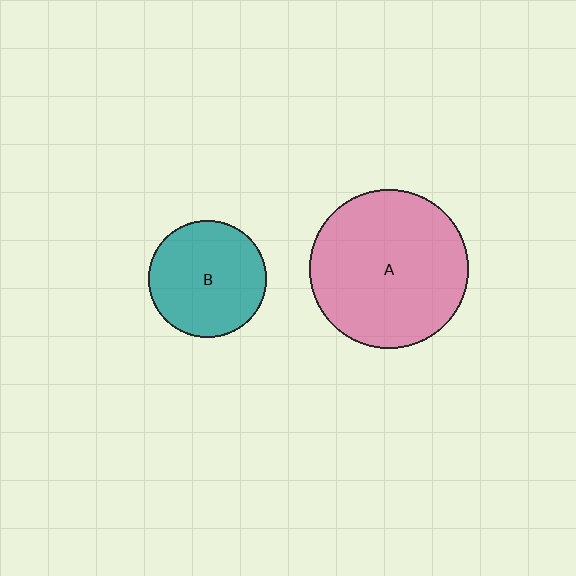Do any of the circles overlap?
No, none of the circles overlap.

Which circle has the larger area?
Circle A (pink).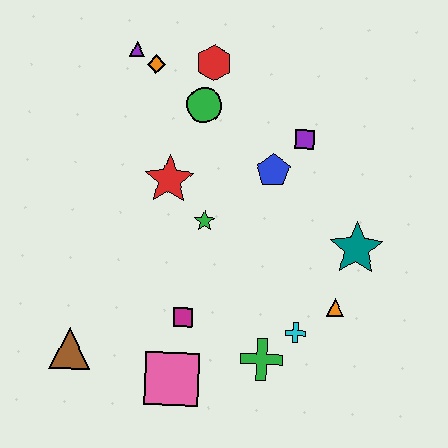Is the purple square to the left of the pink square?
No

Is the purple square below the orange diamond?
Yes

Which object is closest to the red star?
The green star is closest to the red star.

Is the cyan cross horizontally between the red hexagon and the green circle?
No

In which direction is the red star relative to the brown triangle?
The red star is above the brown triangle.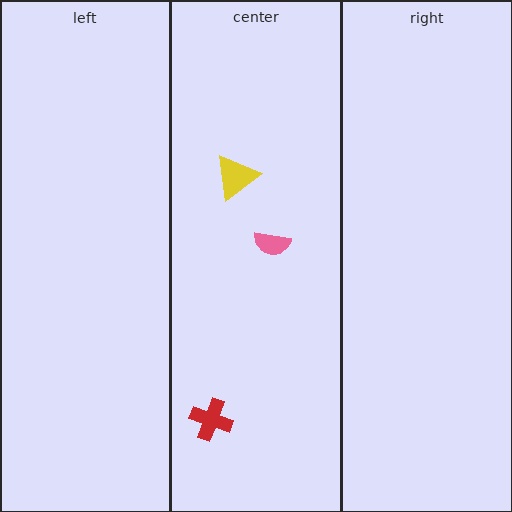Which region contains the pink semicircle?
The center region.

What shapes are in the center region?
The red cross, the yellow triangle, the pink semicircle.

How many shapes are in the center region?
3.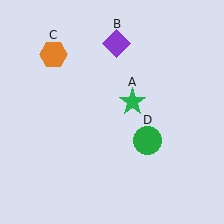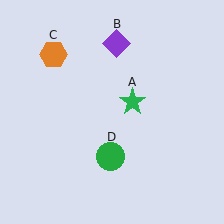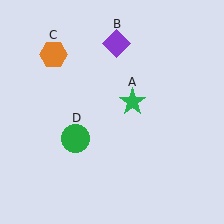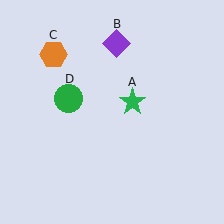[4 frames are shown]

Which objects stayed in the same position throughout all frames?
Green star (object A) and purple diamond (object B) and orange hexagon (object C) remained stationary.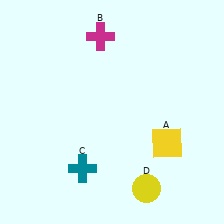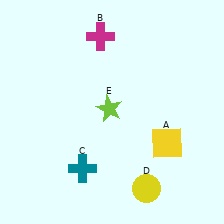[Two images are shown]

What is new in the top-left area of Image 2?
A lime star (E) was added in the top-left area of Image 2.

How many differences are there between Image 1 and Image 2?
There is 1 difference between the two images.